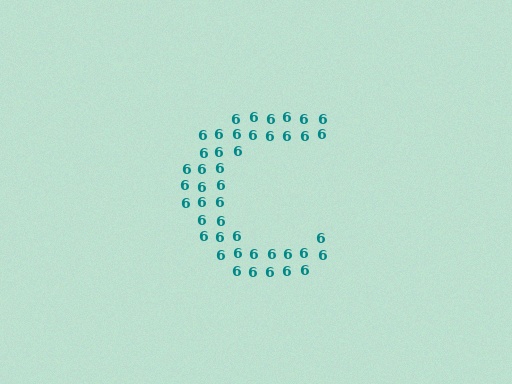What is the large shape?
The large shape is the letter C.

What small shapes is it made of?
It is made of small digit 6's.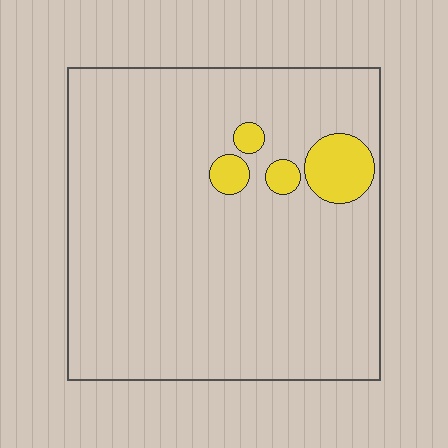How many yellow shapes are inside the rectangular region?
4.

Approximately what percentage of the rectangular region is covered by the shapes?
Approximately 5%.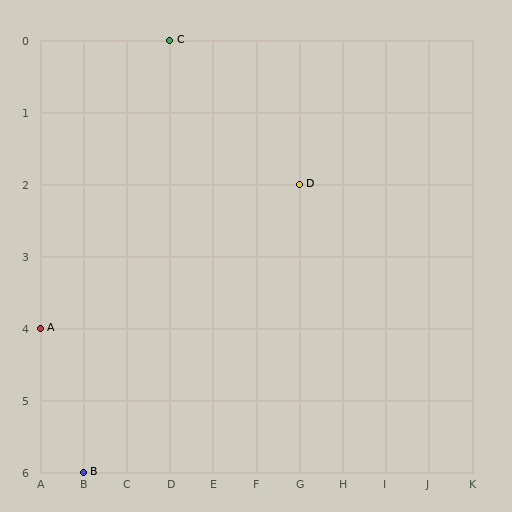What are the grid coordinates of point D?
Point D is at grid coordinates (G, 2).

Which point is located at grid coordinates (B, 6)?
Point B is at (B, 6).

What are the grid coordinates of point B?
Point B is at grid coordinates (B, 6).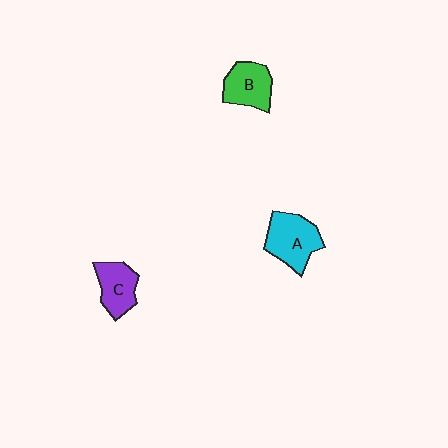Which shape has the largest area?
Shape A (cyan).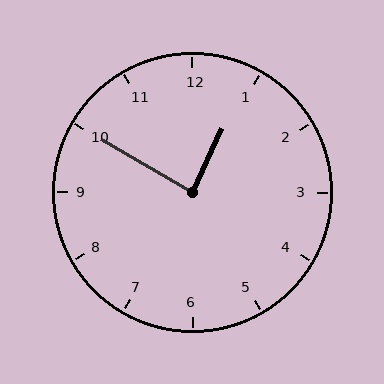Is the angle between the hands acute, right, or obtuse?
It is right.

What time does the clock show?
12:50.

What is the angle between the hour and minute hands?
Approximately 85 degrees.